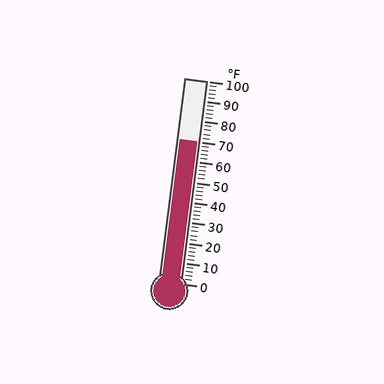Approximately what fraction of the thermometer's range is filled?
The thermometer is filled to approximately 70% of its range.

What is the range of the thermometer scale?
The thermometer scale ranges from 0°F to 100°F.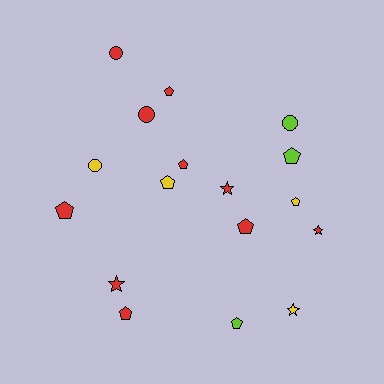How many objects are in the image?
There are 17 objects.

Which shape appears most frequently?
Pentagon, with 9 objects.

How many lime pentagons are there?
There are 2 lime pentagons.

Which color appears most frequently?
Red, with 10 objects.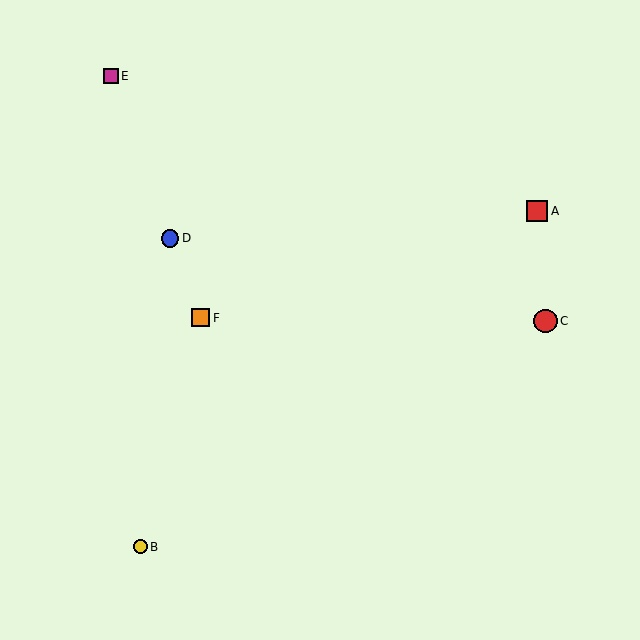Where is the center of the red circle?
The center of the red circle is at (546, 321).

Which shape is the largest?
The red circle (labeled C) is the largest.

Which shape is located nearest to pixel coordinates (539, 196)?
The red square (labeled A) at (537, 211) is nearest to that location.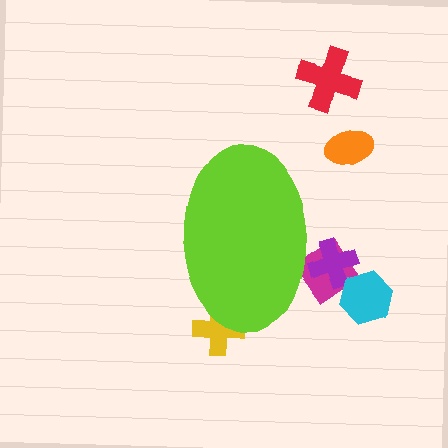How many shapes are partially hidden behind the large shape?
3 shapes are partially hidden.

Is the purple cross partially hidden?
Yes, the purple cross is partially hidden behind the lime ellipse.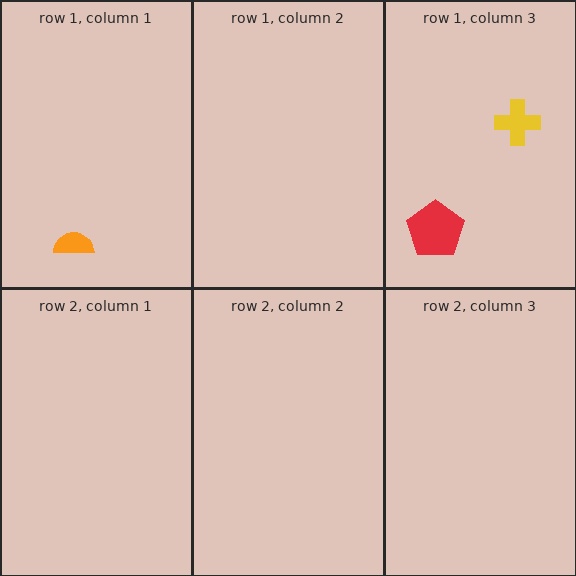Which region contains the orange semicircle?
The row 1, column 1 region.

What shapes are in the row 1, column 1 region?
The orange semicircle.